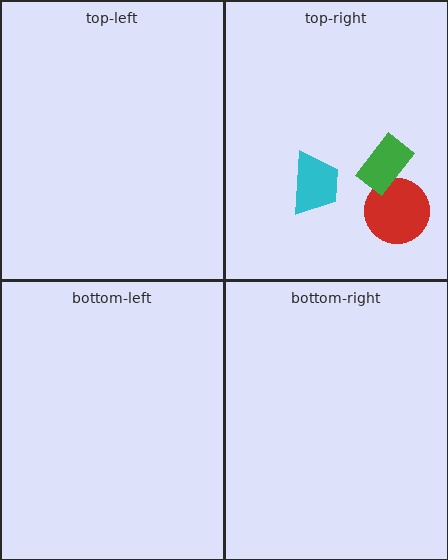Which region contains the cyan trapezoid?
The top-right region.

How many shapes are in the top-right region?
3.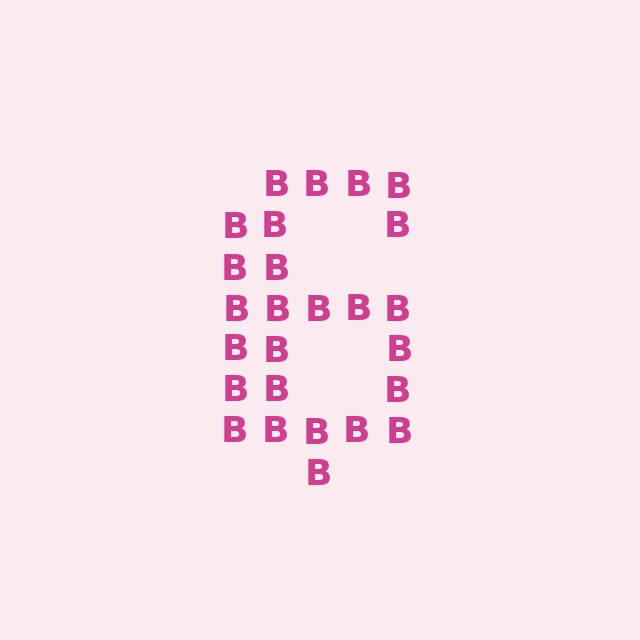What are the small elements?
The small elements are letter B's.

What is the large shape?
The large shape is the digit 6.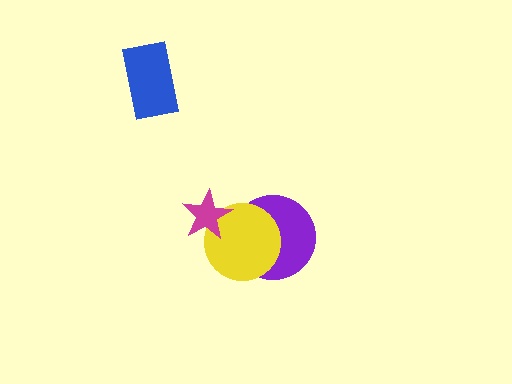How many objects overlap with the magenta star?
1 object overlaps with the magenta star.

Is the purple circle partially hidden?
Yes, it is partially covered by another shape.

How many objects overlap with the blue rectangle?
0 objects overlap with the blue rectangle.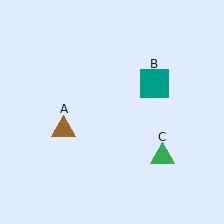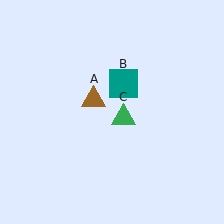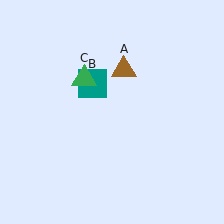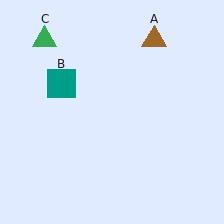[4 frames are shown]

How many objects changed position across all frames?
3 objects changed position: brown triangle (object A), teal square (object B), green triangle (object C).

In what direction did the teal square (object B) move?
The teal square (object B) moved left.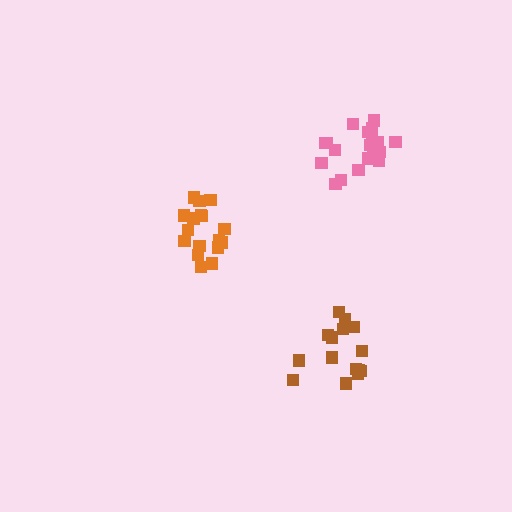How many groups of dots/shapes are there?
There are 3 groups.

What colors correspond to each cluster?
The clusters are colored: orange, pink, brown.